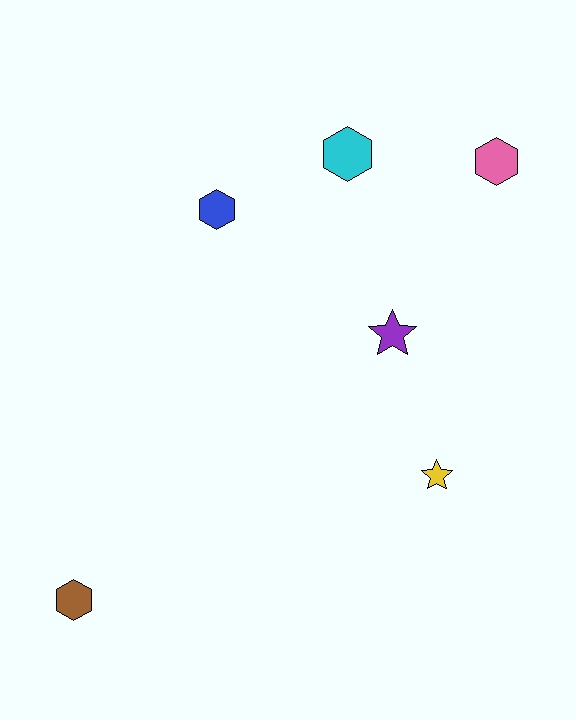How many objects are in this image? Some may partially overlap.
There are 6 objects.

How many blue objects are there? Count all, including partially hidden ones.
There is 1 blue object.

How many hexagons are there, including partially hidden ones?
There are 4 hexagons.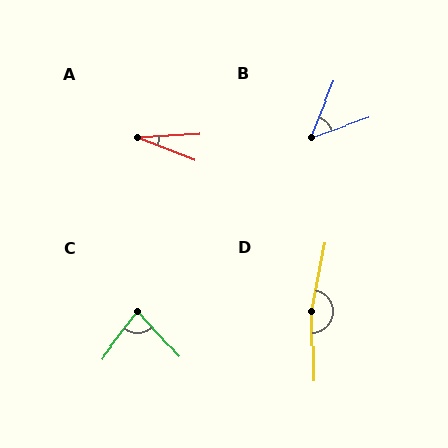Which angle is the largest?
D, at approximately 168 degrees.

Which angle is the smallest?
A, at approximately 25 degrees.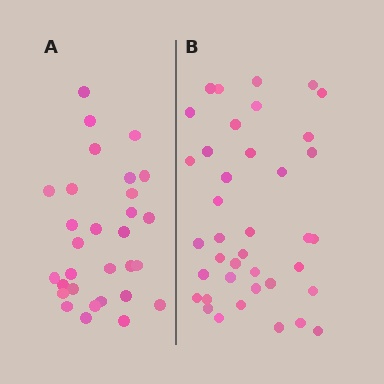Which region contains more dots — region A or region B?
Region B (the right region) has more dots.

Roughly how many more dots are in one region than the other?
Region B has roughly 8 or so more dots than region A.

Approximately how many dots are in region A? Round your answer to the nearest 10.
About 30 dots.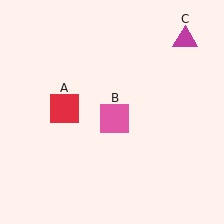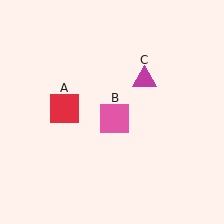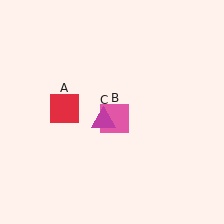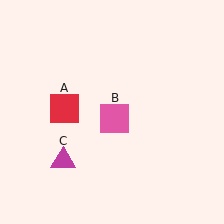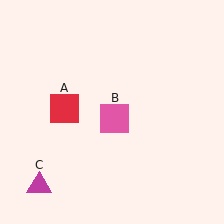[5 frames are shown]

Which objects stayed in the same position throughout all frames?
Red square (object A) and pink square (object B) remained stationary.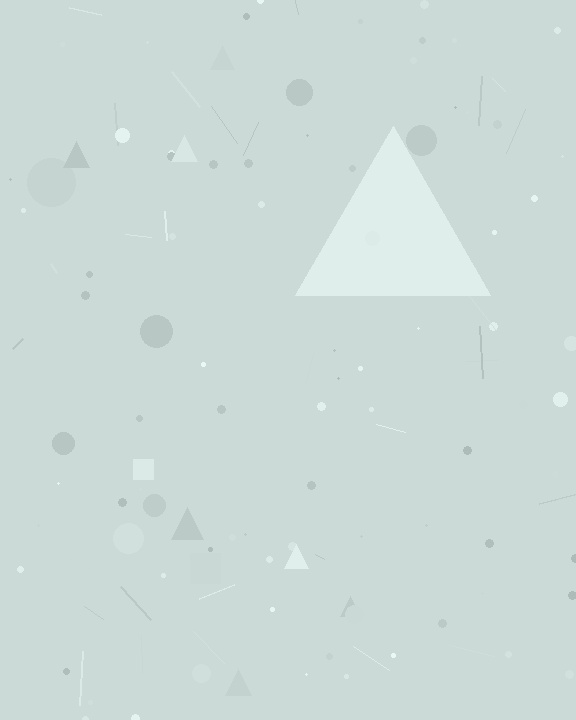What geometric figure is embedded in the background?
A triangle is embedded in the background.